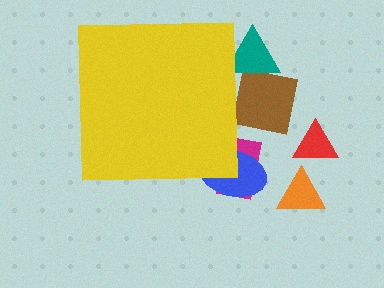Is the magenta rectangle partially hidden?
Yes, the magenta rectangle is partially hidden behind the yellow square.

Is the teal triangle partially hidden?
Yes, the teal triangle is partially hidden behind the yellow square.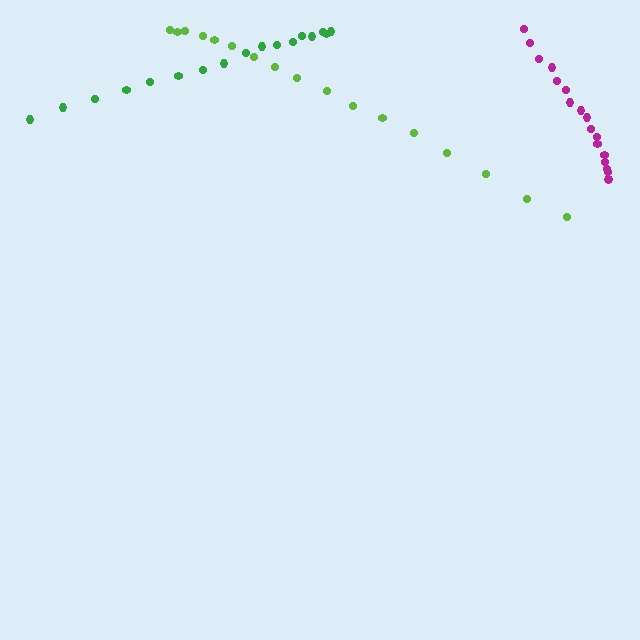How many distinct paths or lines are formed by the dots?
There are 3 distinct paths.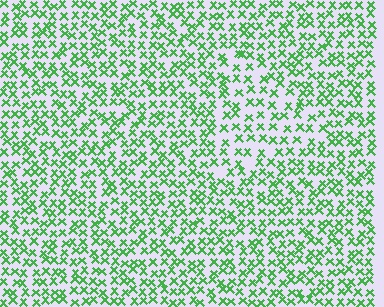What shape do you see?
I see a triangle.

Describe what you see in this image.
The image contains small green elements arranged at two different densities. A triangle-shaped region is visible where the elements are less densely packed than the surrounding area.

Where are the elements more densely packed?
The elements are more densely packed outside the triangle boundary.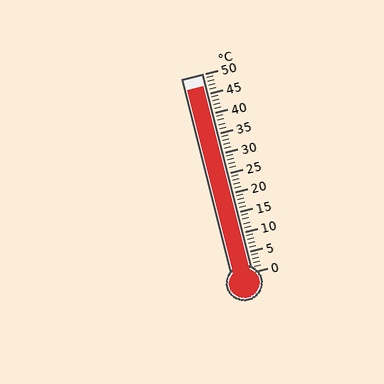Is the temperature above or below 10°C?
The temperature is above 10°C.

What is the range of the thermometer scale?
The thermometer scale ranges from 0°C to 50°C.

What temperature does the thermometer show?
The thermometer shows approximately 47°C.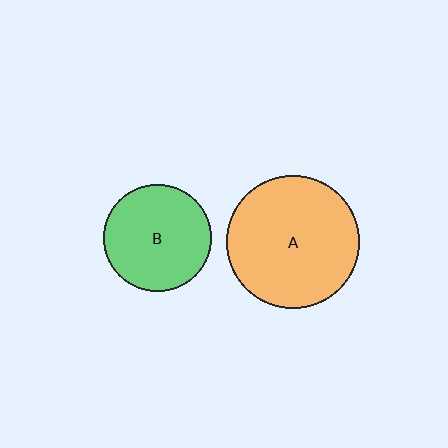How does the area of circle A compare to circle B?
Approximately 1.5 times.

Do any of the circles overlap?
No, none of the circles overlap.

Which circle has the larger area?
Circle A (orange).